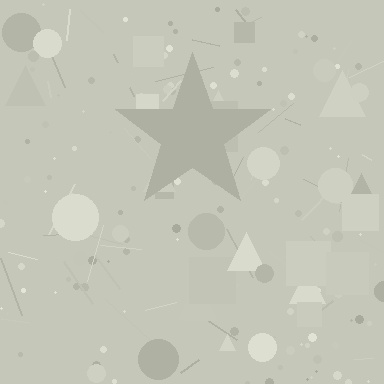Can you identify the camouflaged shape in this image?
The camouflaged shape is a star.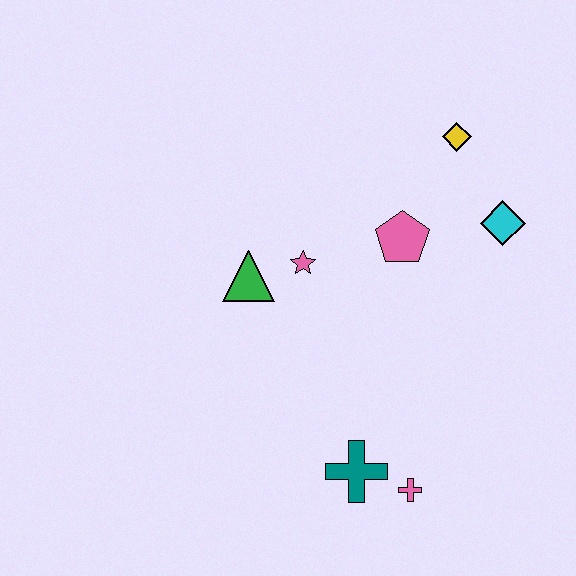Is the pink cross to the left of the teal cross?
No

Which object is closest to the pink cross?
The teal cross is closest to the pink cross.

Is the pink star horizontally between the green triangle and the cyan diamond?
Yes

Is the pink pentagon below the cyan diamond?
Yes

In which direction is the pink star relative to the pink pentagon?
The pink star is to the left of the pink pentagon.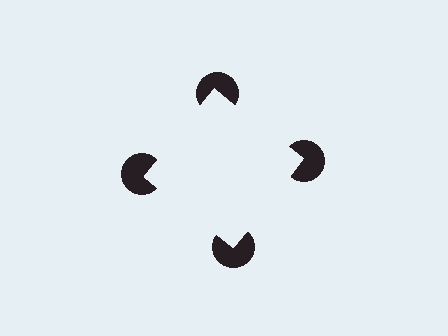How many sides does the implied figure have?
4 sides.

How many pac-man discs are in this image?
There are 4 — one at each vertex of the illusory square.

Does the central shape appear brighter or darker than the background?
It typically appears slightly brighter than the background, even though no actual brightness change is drawn.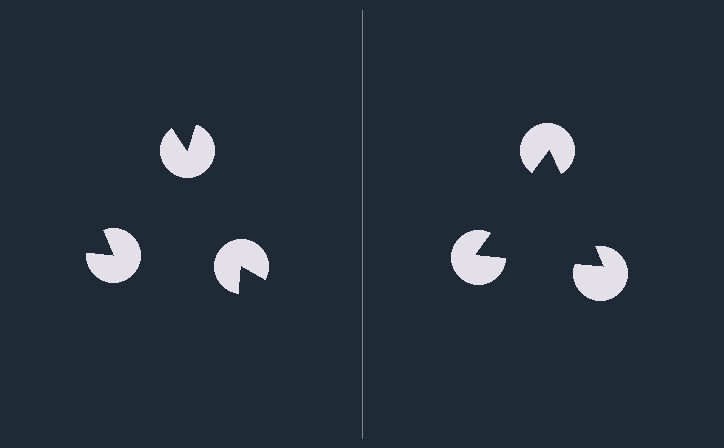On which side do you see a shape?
An illusory triangle appears on the right side. On the left side the wedge cuts are rotated, so no coherent shape forms.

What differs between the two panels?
The pac-man discs are positioned identically on both sides; only the wedge orientations differ. On the right they align to a triangle; on the left they are misaligned.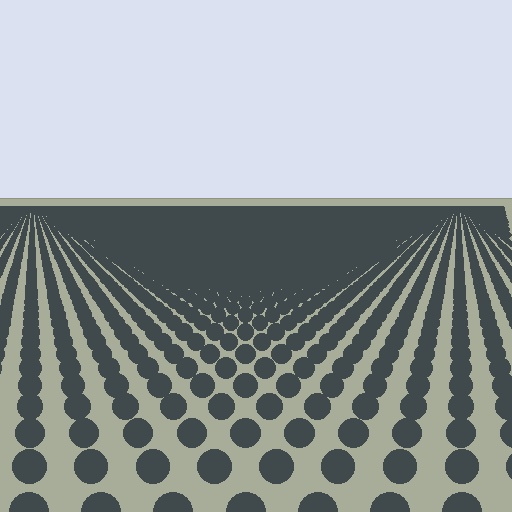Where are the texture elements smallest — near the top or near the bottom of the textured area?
Near the top.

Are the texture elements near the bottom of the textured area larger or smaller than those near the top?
Larger. Near the bottom, elements are closer to the viewer and appear at a bigger on-screen size.